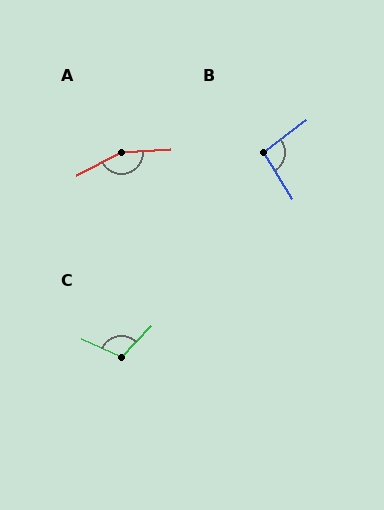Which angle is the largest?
A, at approximately 156 degrees.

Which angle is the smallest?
B, at approximately 96 degrees.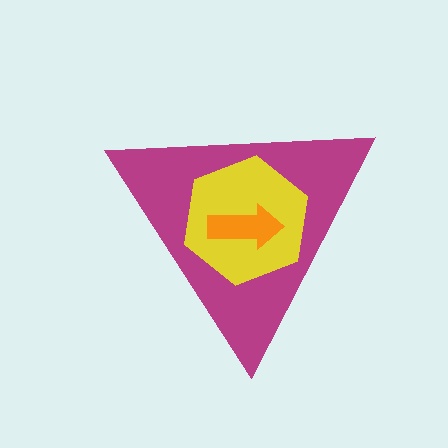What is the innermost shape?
The orange arrow.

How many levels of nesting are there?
3.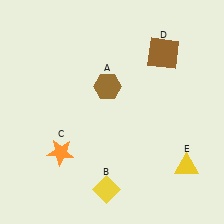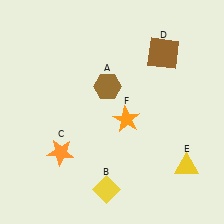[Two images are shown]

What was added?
An orange star (F) was added in Image 2.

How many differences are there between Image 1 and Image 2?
There is 1 difference between the two images.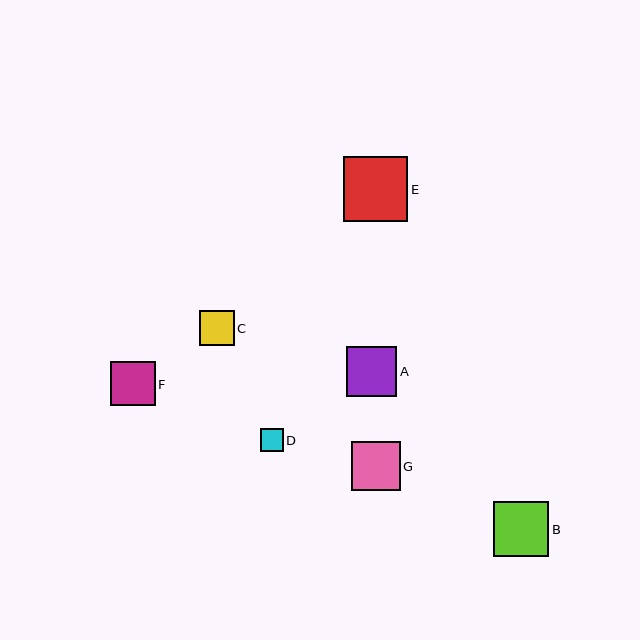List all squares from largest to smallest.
From largest to smallest: E, B, A, G, F, C, D.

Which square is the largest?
Square E is the largest with a size of approximately 64 pixels.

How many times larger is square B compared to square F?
Square B is approximately 1.2 times the size of square F.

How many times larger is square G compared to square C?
Square G is approximately 1.4 times the size of square C.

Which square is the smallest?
Square D is the smallest with a size of approximately 23 pixels.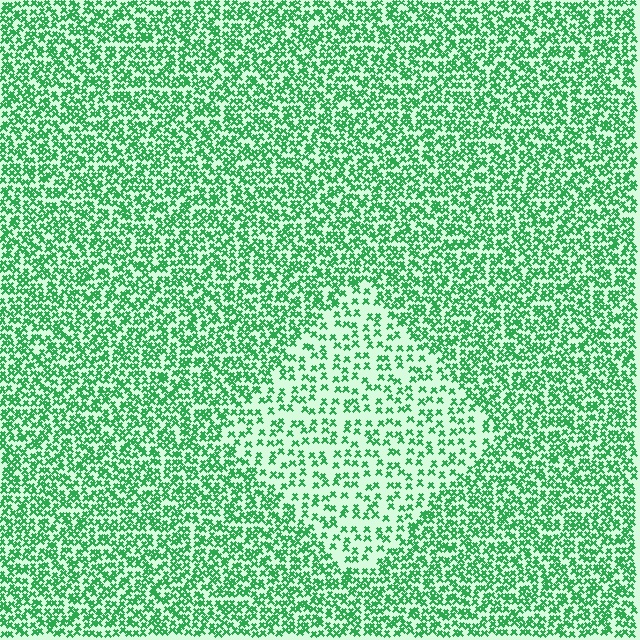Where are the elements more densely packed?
The elements are more densely packed outside the diamond boundary.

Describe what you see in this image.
The image contains small green elements arranged at two different densities. A diamond-shaped region is visible where the elements are less densely packed than the surrounding area.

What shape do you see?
I see a diamond.